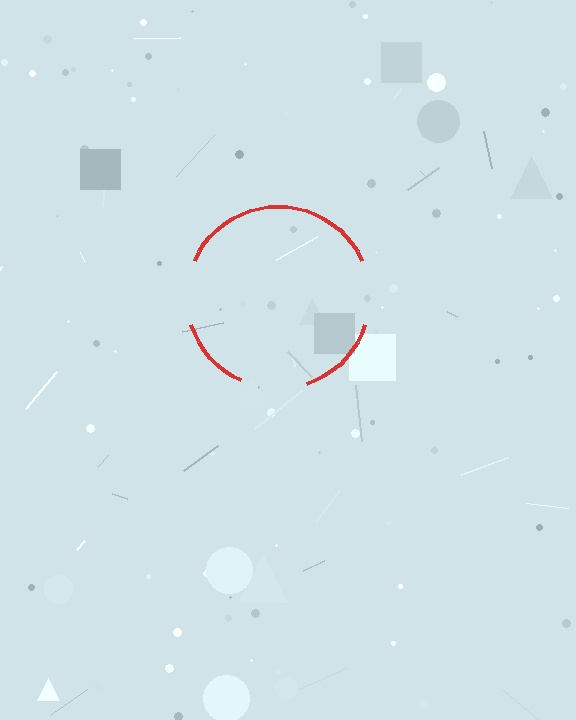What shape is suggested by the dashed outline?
The dashed outline suggests a circle.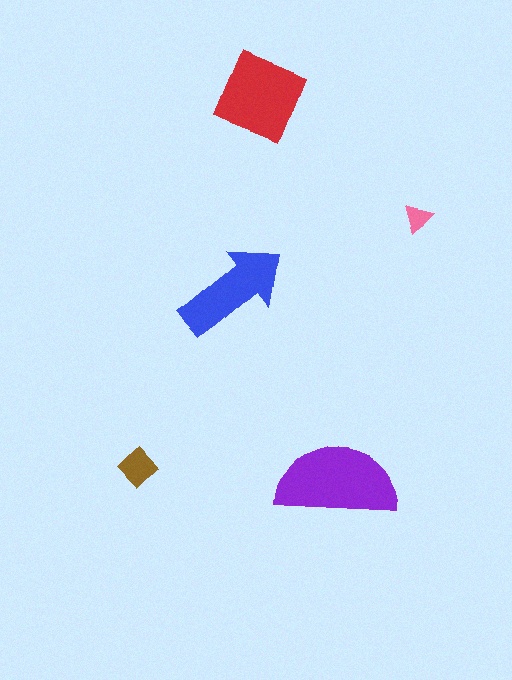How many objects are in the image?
There are 5 objects in the image.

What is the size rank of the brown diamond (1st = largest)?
4th.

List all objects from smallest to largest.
The pink triangle, the brown diamond, the blue arrow, the red square, the purple semicircle.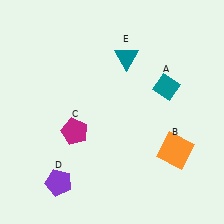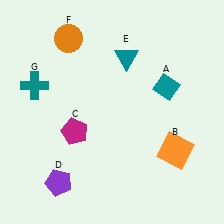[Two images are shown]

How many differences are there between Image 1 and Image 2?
There are 2 differences between the two images.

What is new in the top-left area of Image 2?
An orange circle (F) was added in the top-left area of Image 2.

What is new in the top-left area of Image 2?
A teal cross (G) was added in the top-left area of Image 2.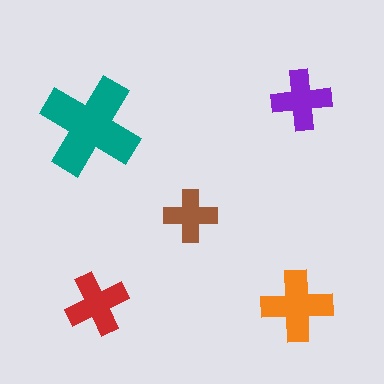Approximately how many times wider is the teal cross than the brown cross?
About 2 times wider.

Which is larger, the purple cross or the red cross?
The red one.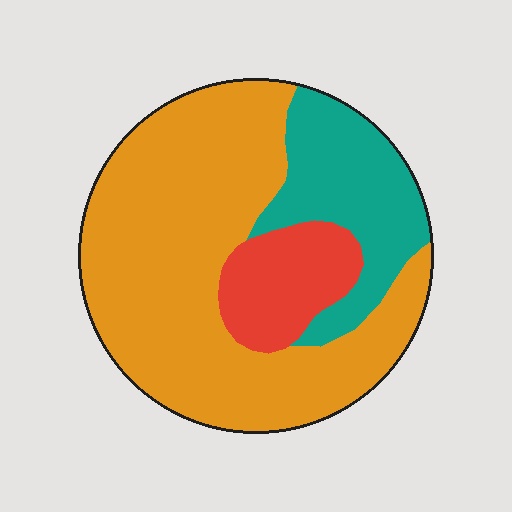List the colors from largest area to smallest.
From largest to smallest: orange, teal, red.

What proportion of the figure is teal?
Teal takes up less than a quarter of the figure.